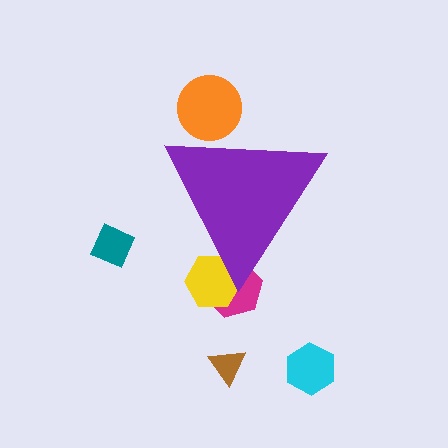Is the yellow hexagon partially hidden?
Yes, the yellow hexagon is partially hidden behind the purple triangle.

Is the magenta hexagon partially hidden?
Yes, the magenta hexagon is partially hidden behind the purple triangle.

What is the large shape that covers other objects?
A purple triangle.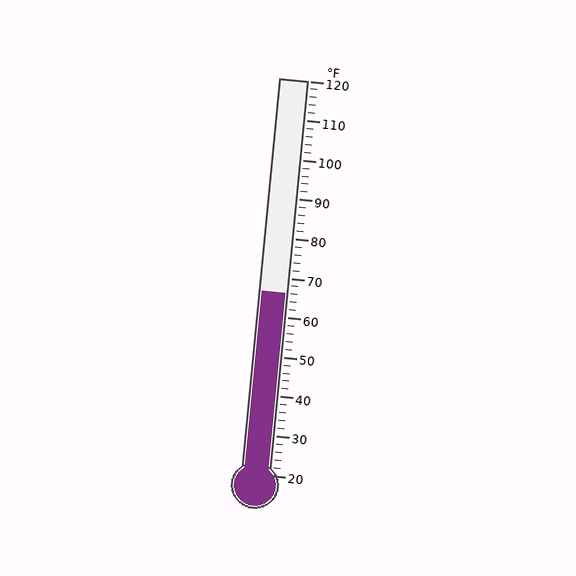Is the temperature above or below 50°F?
The temperature is above 50°F.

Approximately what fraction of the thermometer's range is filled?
The thermometer is filled to approximately 45% of its range.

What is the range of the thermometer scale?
The thermometer scale ranges from 20°F to 120°F.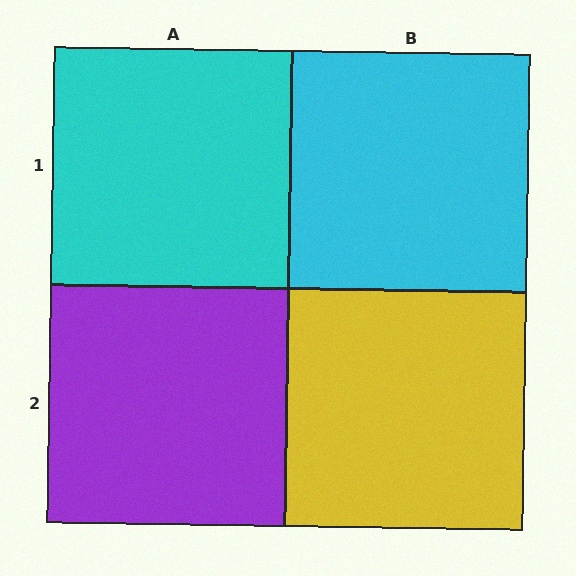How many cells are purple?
1 cell is purple.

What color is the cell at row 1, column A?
Cyan.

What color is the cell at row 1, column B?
Cyan.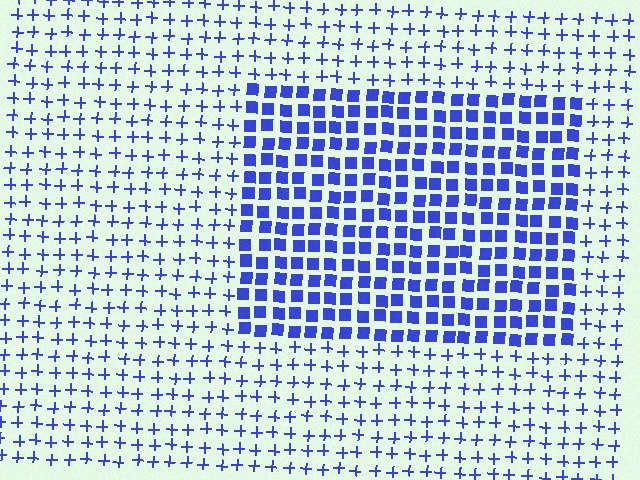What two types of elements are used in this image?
The image uses squares inside the rectangle region and plus signs outside it.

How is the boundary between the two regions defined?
The boundary is defined by a change in element shape: squares inside vs. plus signs outside. All elements share the same color and spacing.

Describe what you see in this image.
The image is filled with small blue elements arranged in a uniform grid. A rectangle-shaped region contains squares, while the surrounding area contains plus signs. The boundary is defined purely by the change in element shape.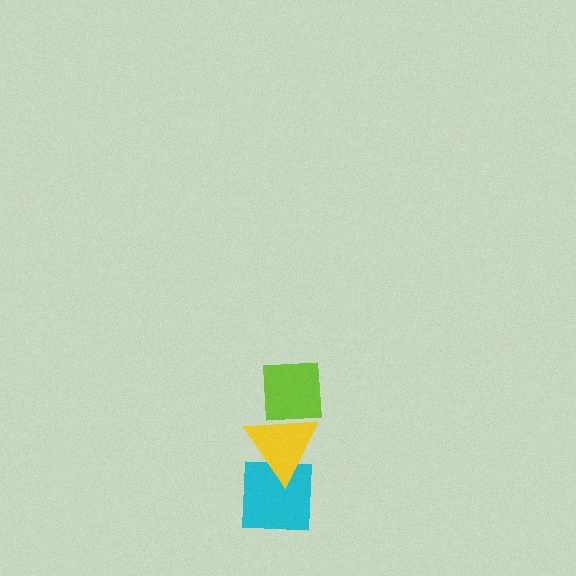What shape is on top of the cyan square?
The yellow triangle is on top of the cyan square.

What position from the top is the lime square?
The lime square is 1st from the top.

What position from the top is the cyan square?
The cyan square is 3rd from the top.